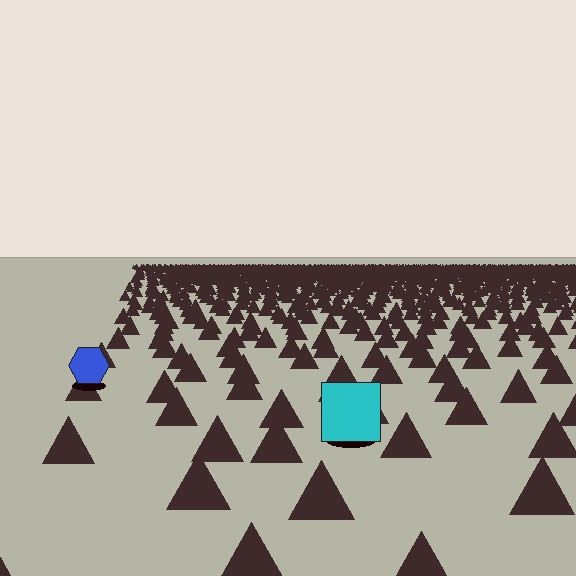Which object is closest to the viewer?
The cyan square is closest. The texture marks near it are larger and more spread out.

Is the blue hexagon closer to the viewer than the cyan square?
No. The cyan square is closer — you can tell from the texture gradient: the ground texture is coarser near it.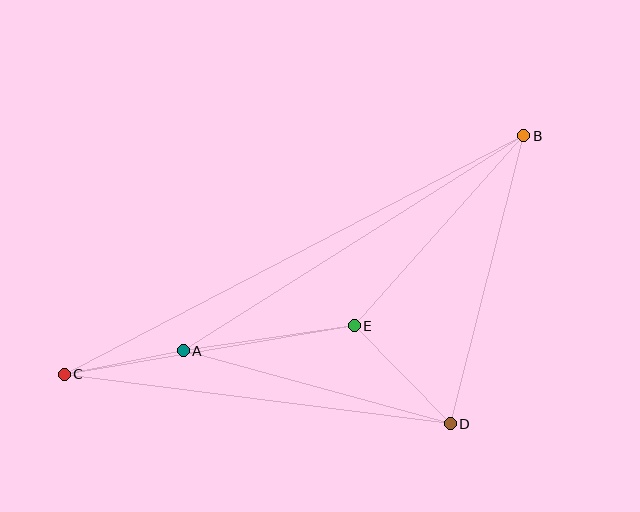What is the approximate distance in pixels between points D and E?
The distance between D and E is approximately 137 pixels.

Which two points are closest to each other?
Points A and C are closest to each other.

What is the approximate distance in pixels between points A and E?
The distance between A and E is approximately 173 pixels.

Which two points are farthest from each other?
Points B and C are farthest from each other.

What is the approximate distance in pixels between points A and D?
The distance between A and D is approximately 277 pixels.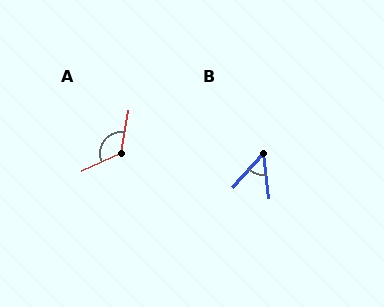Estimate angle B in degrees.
Approximately 50 degrees.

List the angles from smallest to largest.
B (50°), A (125°).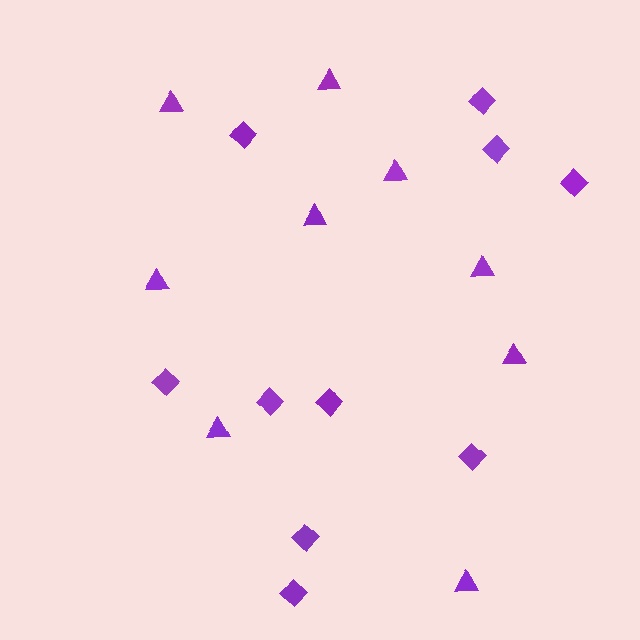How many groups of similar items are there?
There are 2 groups: one group of diamonds (10) and one group of triangles (9).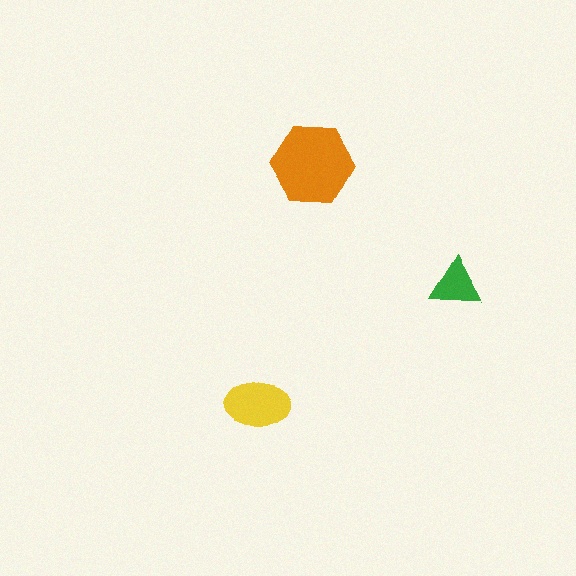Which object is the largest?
The orange hexagon.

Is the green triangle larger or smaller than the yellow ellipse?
Smaller.